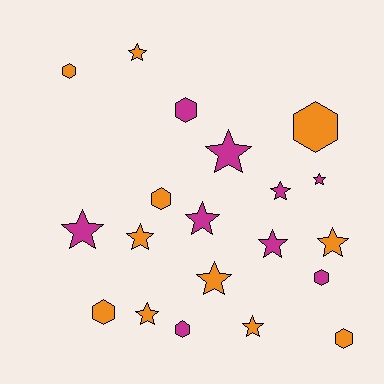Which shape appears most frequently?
Star, with 12 objects.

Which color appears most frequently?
Orange, with 11 objects.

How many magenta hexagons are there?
There are 3 magenta hexagons.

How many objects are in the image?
There are 20 objects.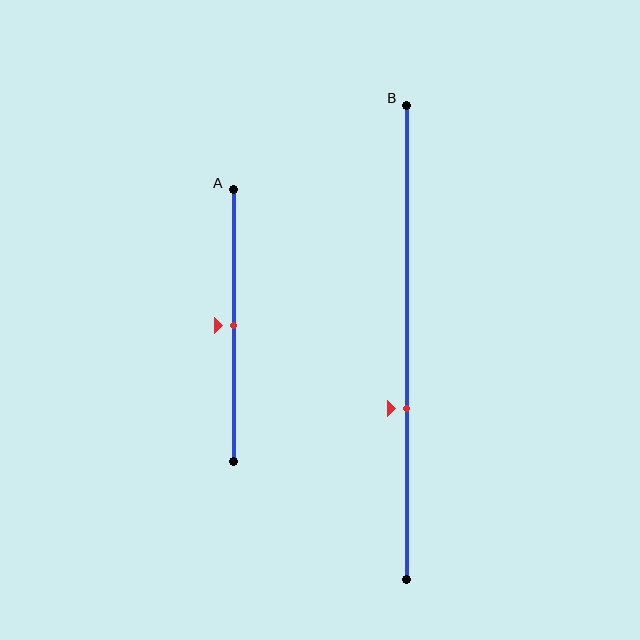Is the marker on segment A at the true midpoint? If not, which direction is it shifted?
Yes, the marker on segment A is at the true midpoint.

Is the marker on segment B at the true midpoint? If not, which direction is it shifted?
No, the marker on segment B is shifted downward by about 14% of the segment length.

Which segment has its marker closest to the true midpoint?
Segment A has its marker closest to the true midpoint.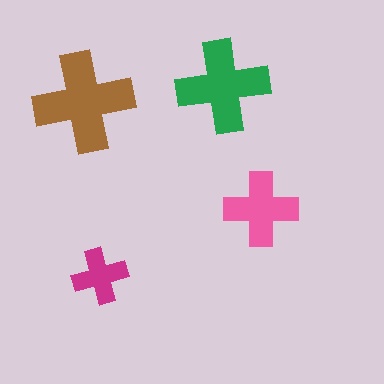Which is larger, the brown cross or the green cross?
The brown one.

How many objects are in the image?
There are 4 objects in the image.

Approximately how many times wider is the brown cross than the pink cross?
About 1.5 times wider.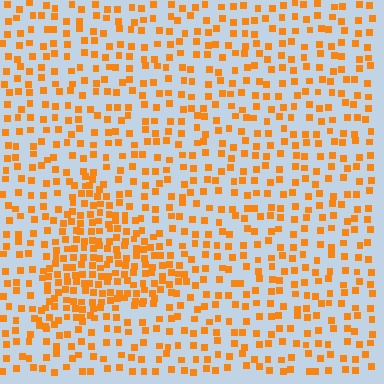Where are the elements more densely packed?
The elements are more densely packed inside the triangle boundary.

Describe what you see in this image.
The image contains small orange elements arranged at two different densities. A triangle-shaped region is visible where the elements are more densely packed than the surrounding area.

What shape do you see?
I see a triangle.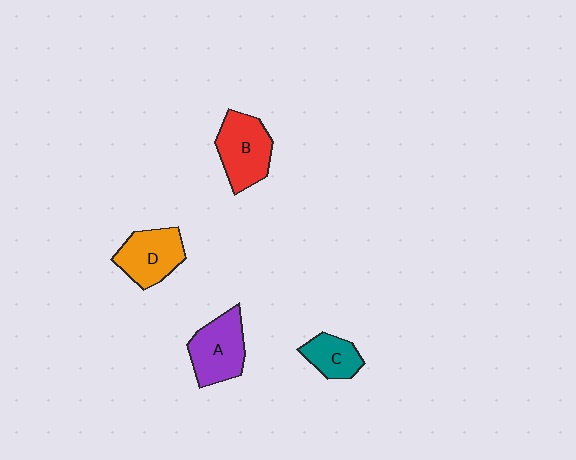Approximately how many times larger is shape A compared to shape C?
Approximately 1.6 times.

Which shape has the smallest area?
Shape C (teal).